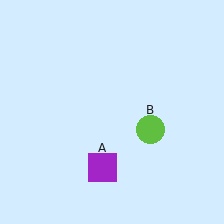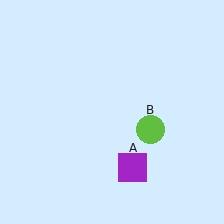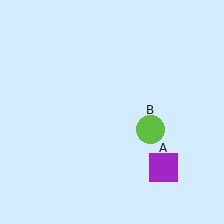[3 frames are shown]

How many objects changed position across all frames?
1 object changed position: purple square (object A).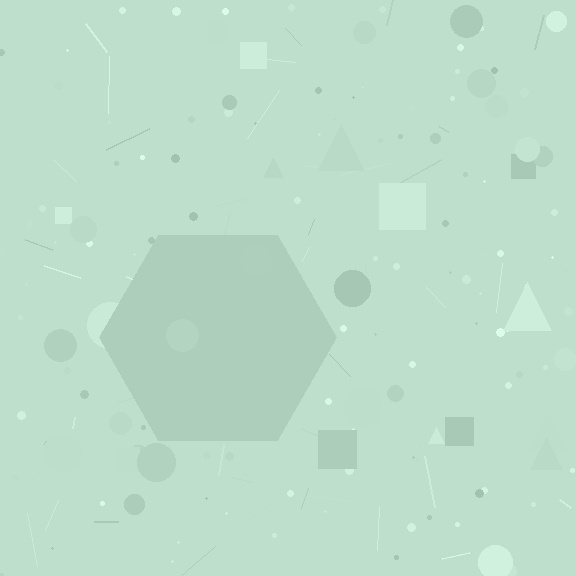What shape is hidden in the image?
A hexagon is hidden in the image.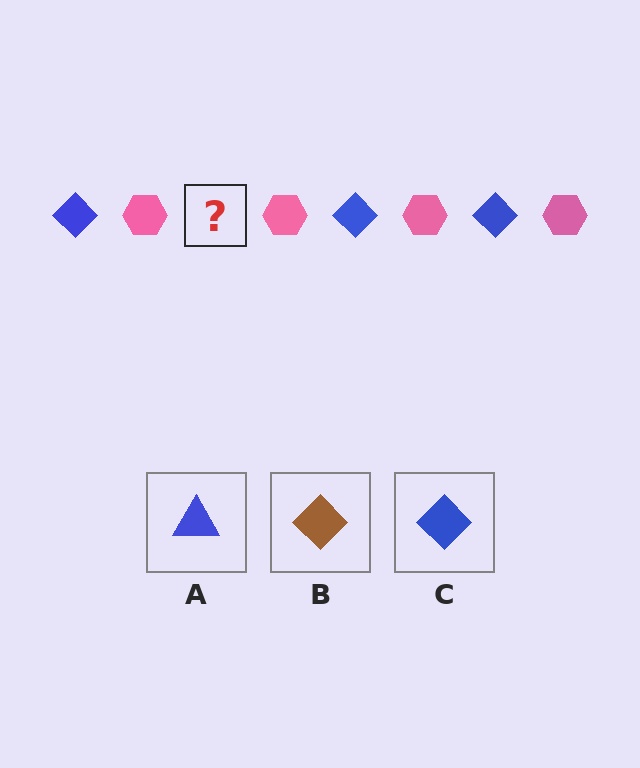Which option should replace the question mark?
Option C.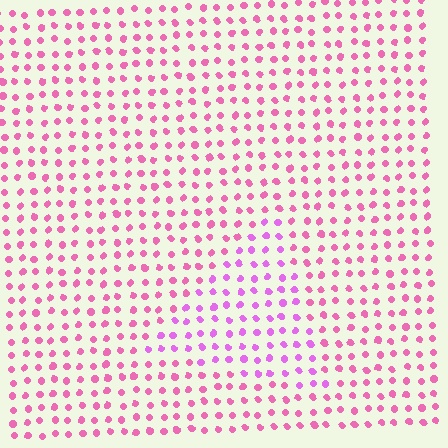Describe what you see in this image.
The image is filled with small pink elements in a uniform arrangement. A triangle-shaped region is visible where the elements are tinted to a slightly different hue, forming a subtle color boundary.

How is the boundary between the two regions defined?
The boundary is defined purely by a slight shift in hue (about 29 degrees). Spacing, size, and orientation are identical on both sides.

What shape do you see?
I see a triangle.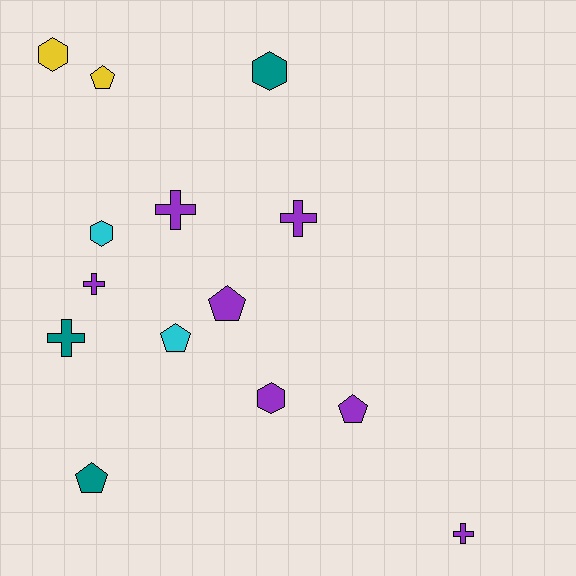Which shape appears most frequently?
Cross, with 5 objects.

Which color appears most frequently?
Purple, with 7 objects.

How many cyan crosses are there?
There are no cyan crosses.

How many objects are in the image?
There are 14 objects.